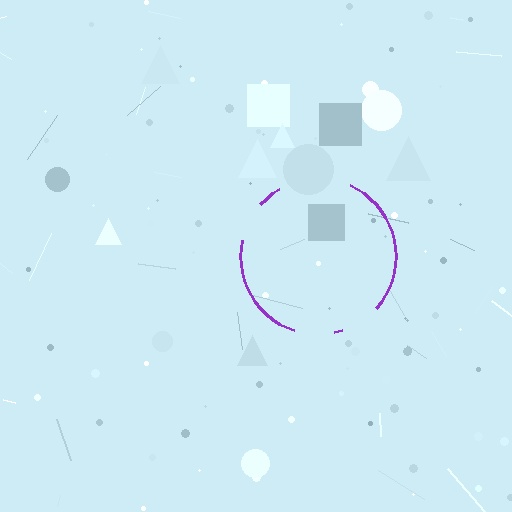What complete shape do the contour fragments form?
The contour fragments form a circle.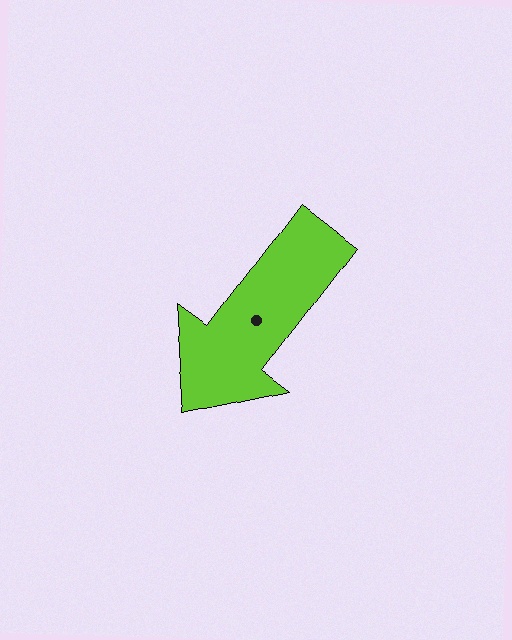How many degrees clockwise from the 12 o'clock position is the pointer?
Approximately 217 degrees.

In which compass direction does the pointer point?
Southwest.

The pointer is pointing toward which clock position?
Roughly 7 o'clock.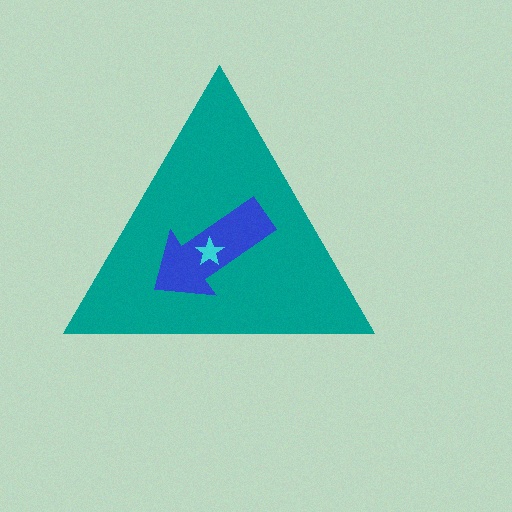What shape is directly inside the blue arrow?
The cyan star.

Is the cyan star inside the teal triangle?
Yes.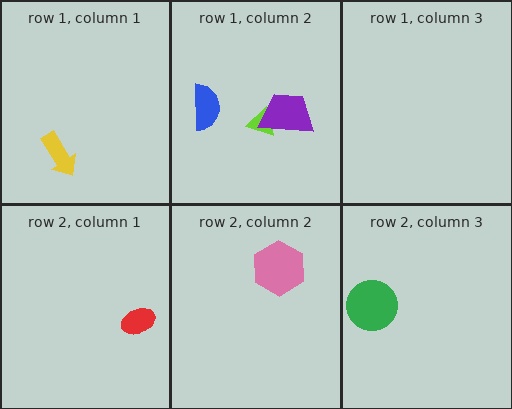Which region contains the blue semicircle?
The row 1, column 2 region.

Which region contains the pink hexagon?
The row 2, column 2 region.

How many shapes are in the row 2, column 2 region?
1.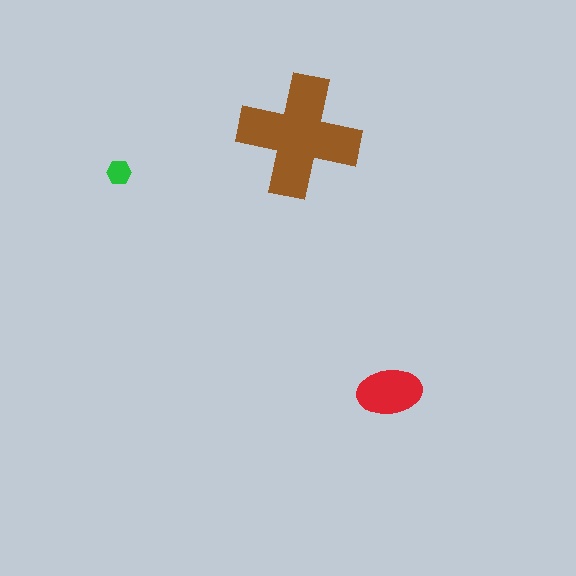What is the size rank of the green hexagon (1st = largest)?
3rd.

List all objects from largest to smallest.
The brown cross, the red ellipse, the green hexagon.